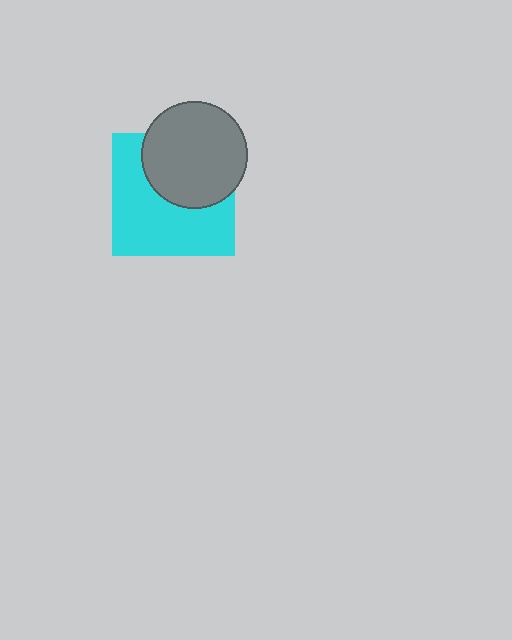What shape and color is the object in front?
The object in front is a gray circle.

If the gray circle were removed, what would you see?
You would see the complete cyan square.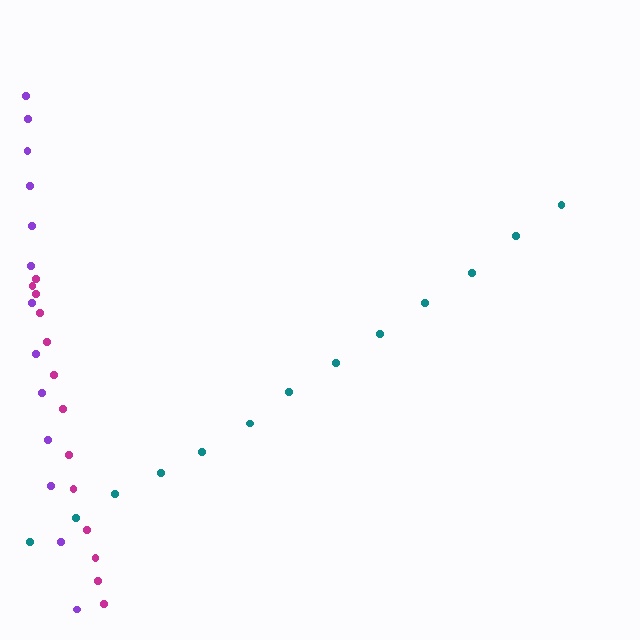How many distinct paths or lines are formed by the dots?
There are 3 distinct paths.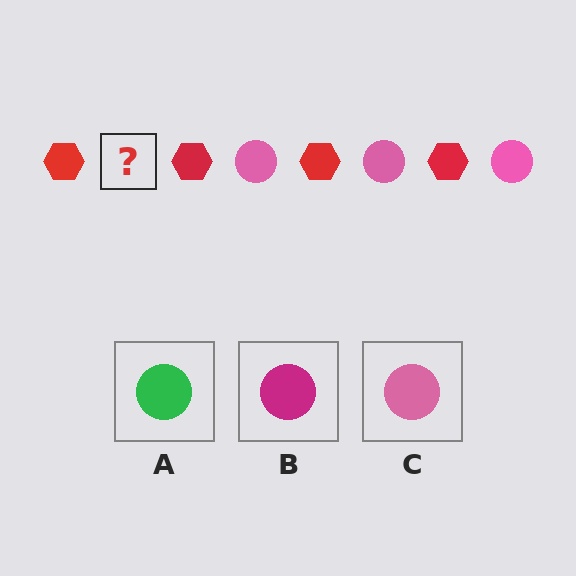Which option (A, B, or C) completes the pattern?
C.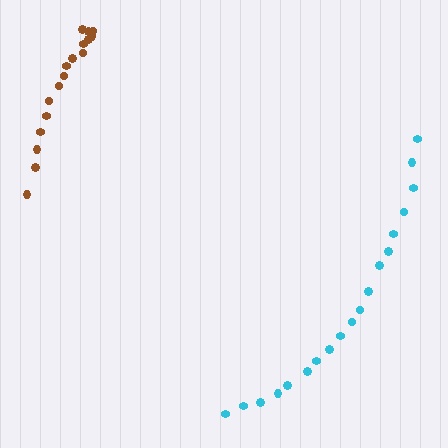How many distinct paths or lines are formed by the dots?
There are 2 distinct paths.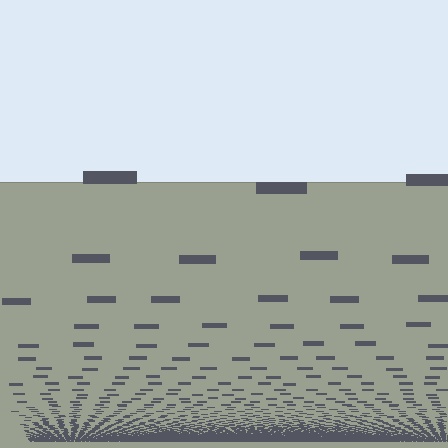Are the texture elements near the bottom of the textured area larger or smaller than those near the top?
Smaller. The gradient is inverted — elements near the bottom are smaller and denser.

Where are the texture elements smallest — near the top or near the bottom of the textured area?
Near the bottom.